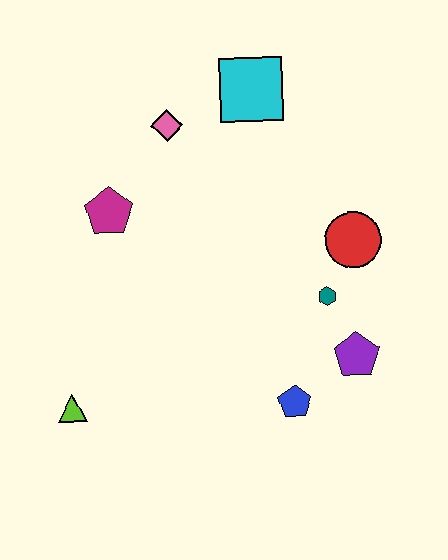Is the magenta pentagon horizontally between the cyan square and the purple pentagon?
No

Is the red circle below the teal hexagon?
No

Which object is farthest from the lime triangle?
The cyan square is farthest from the lime triangle.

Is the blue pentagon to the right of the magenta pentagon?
Yes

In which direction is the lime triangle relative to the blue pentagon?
The lime triangle is to the left of the blue pentagon.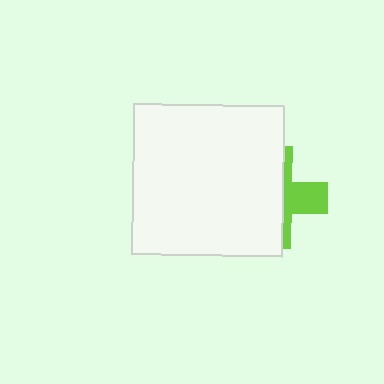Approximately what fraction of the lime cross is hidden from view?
Roughly 63% of the lime cross is hidden behind the white square.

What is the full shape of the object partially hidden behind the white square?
The partially hidden object is a lime cross.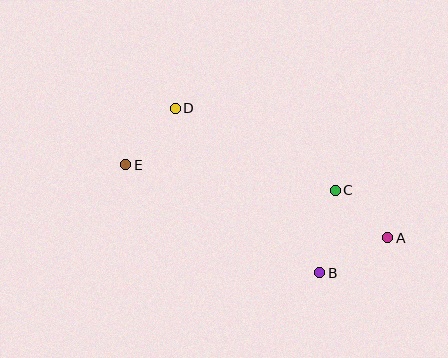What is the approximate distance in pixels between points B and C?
The distance between B and C is approximately 84 pixels.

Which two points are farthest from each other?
Points A and E are farthest from each other.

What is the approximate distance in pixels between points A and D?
The distance between A and D is approximately 249 pixels.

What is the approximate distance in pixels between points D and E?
The distance between D and E is approximately 75 pixels.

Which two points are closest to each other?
Points A and C are closest to each other.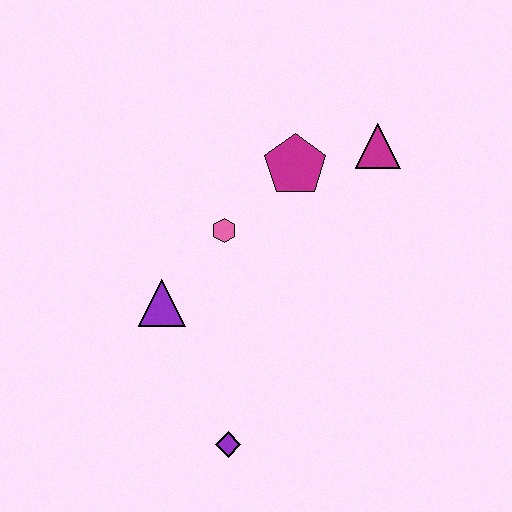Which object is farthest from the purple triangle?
The magenta triangle is farthest from the purple triangle.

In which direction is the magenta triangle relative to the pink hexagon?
The magenta triangle is to the right of the pink hexagon.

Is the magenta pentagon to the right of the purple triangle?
Yes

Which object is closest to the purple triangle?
The pink hexagon is closest to the purple triangle.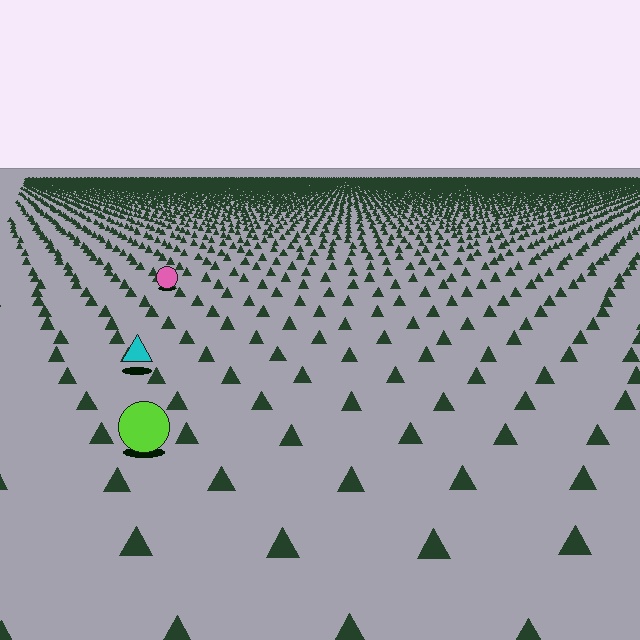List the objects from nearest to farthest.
From nearest to farthest: the lime circle, the cyan triangle, the pink circle.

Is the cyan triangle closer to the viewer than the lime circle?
No. The lime circle is closer — you can tell from the texture gradient: the ground texture is coarser near it.